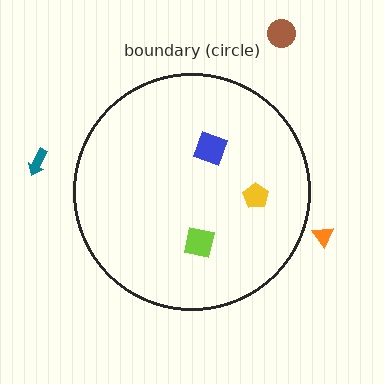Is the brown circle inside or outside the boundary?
Outside.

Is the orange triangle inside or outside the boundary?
Outside.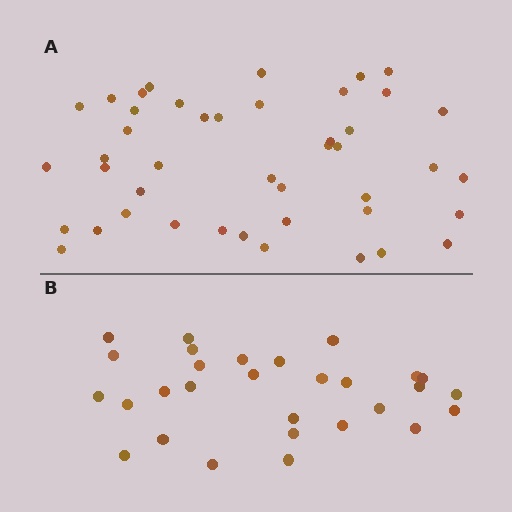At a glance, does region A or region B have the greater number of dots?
Region A (the top region) has more dots.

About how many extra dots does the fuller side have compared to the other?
Region A has approximately 15 more dots than region B.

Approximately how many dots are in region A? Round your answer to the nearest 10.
About 40 dots. (The exact count is 44, which rounds to 40.)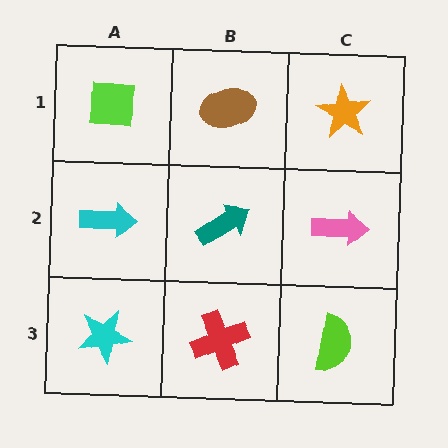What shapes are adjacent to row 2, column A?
A lime square (row 1, column A), a cyan star (row 3, column A), a teal arrow (row 2, column B).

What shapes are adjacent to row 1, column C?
A pink arrow (row 2, column C), a brown ellipse (row 1, column B).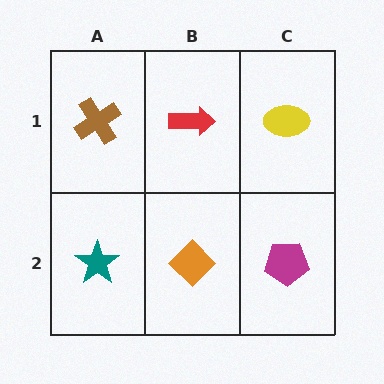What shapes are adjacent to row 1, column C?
A magenta pentagon (row 2, column C), a red arrow (row 1, column B).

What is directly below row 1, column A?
A teal star.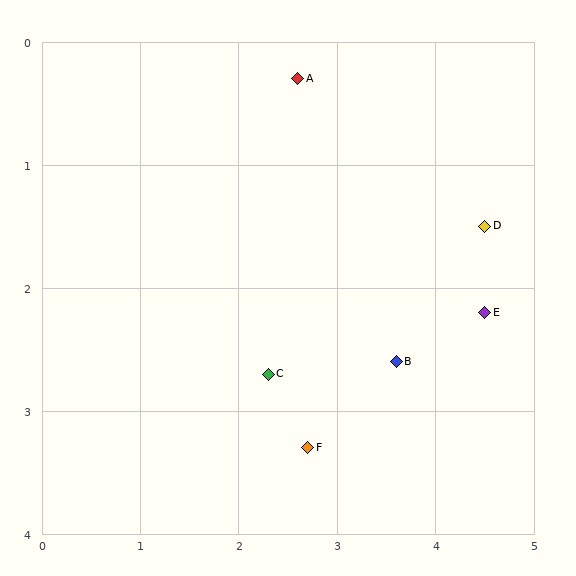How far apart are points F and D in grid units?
Points F and D are about 2.5 grid units apart.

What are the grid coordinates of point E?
Point E is at approximately (4.5, 2.2).